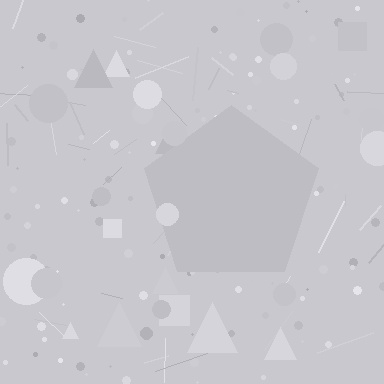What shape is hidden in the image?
A pentagon is hidden in the image.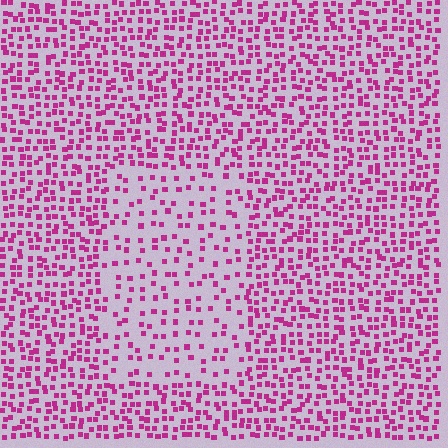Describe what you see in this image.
The image contains small magenta elements arranged at two different densities. A rectangle-shaped region is visible where the elements are less densely packed than the surrounding area.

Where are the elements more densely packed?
The elements are more densely packed outside the rectangle boundary.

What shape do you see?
I see a rectangle.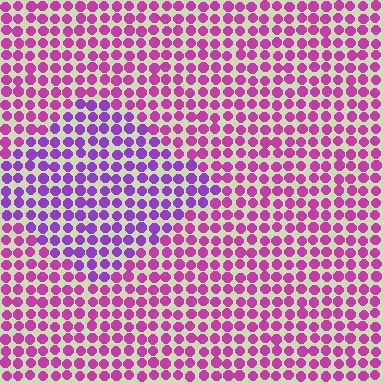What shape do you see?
I see a diamond.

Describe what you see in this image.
The image is filled with small magenta elements in a uniform arrangement. A diamond-shaped region is visible where the elements are tinted to a slightly different hue, forming a subtle color boundary.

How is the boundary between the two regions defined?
The boundary is defined purely by a slight shift in hue (about 35 degrees). Spacing, size, and orientation are identical on both sides.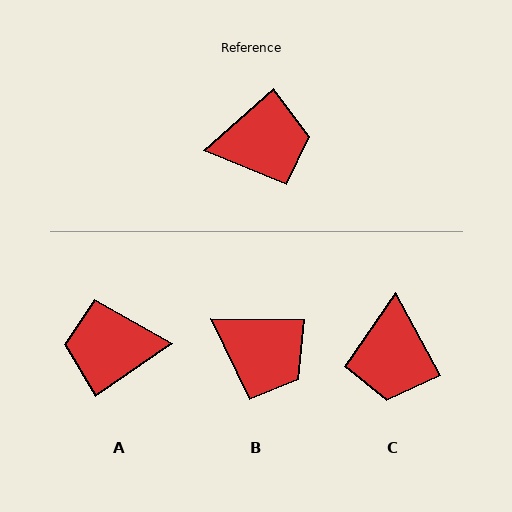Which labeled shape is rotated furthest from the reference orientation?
A, about 173 degrees away.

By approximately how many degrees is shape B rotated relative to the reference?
Approximately 42 degrees clockwise.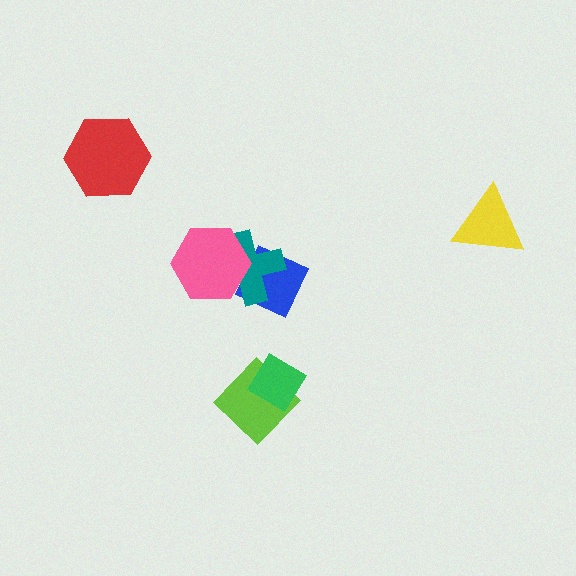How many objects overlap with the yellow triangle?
0 objects overlap with the yellow triangle.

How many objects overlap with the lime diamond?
1 object overlaps with the lime diamond.